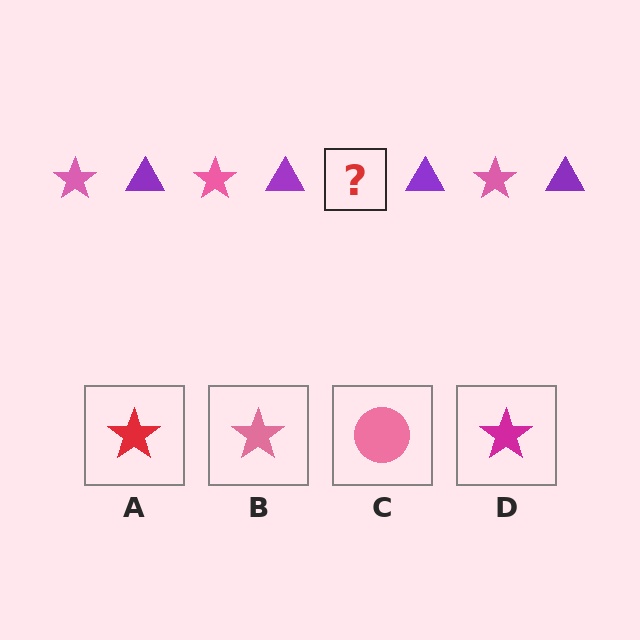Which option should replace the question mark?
Option B.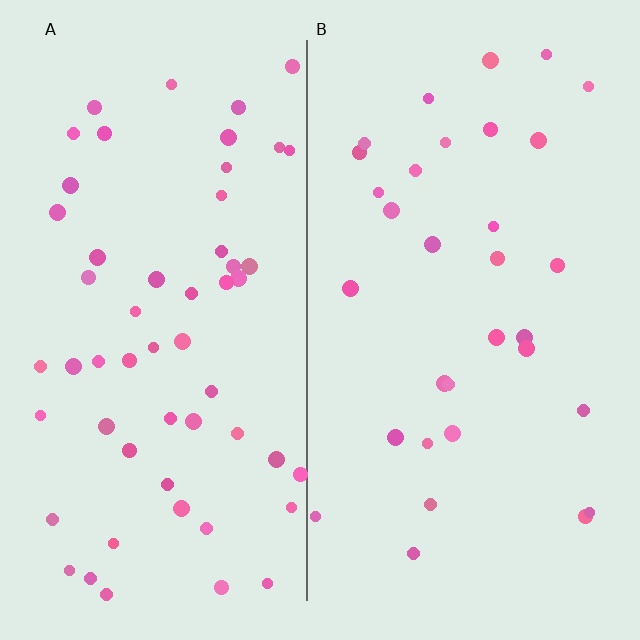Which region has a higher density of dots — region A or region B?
A (the left).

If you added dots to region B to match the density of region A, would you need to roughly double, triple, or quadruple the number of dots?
Approximately double.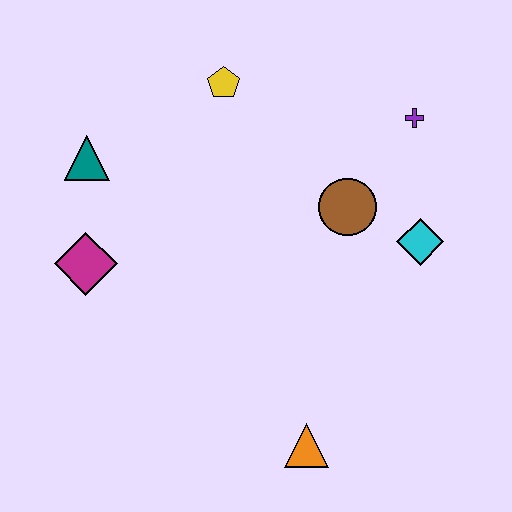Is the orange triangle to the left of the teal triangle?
No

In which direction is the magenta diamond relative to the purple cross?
The magenta diamond is to the left of the purple cross.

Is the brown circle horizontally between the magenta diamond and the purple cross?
Yes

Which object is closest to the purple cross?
The brown circle is closest to the purple cross.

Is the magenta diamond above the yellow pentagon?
No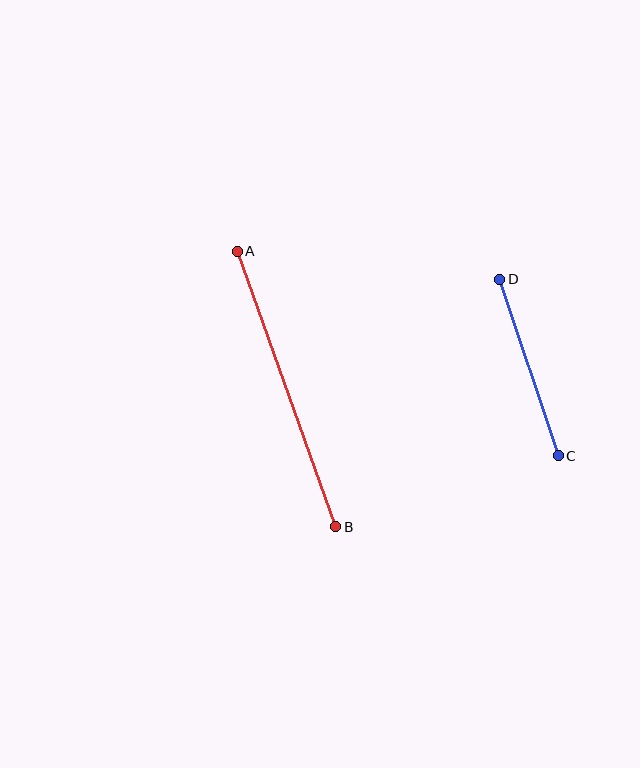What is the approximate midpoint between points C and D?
The midpoint is at approximately (529, 368) pixels.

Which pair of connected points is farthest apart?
Points A and B are farthest apart.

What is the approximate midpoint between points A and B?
The midpoint is at approximately (287, 389) pixels.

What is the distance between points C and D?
The distance is approximately 186 pixels.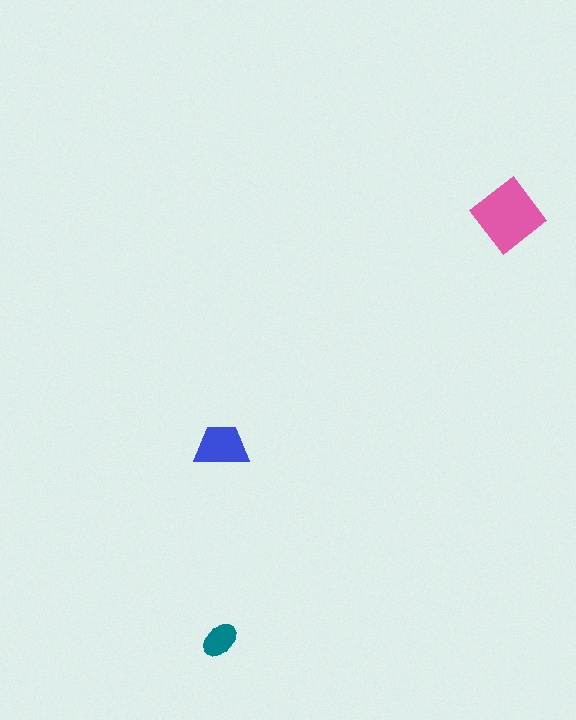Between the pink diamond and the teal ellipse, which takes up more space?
The pink diamond.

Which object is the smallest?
The teal ellipse.